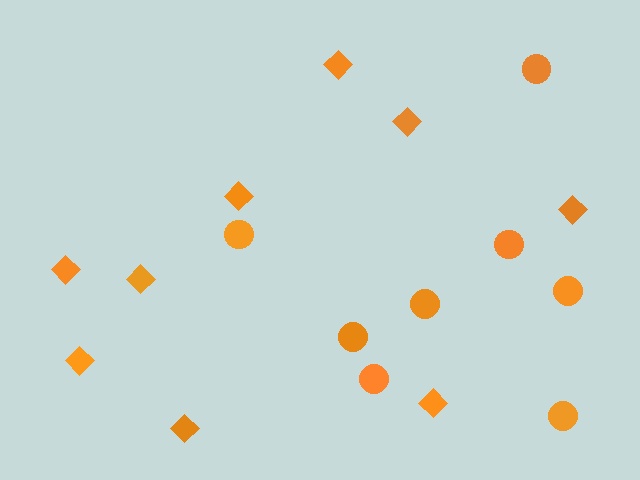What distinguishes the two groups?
There are 2 groups: one group of diamonds (9) and one group of circles (8).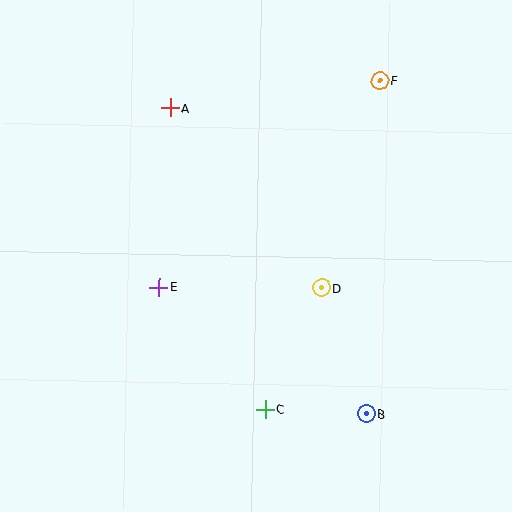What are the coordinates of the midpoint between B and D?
The midpoint between B and D is at (344, 351).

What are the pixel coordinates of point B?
Point B is at (366, 414).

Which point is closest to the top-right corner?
Point F is closest to the top-right corner.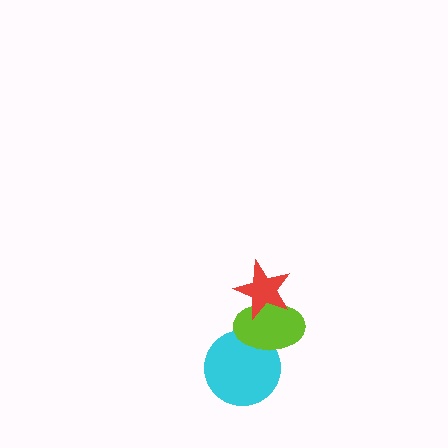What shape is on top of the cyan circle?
The lime ellipse is on top of the cyan circle.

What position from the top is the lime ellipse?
The lime ellipse is 2nd from the top.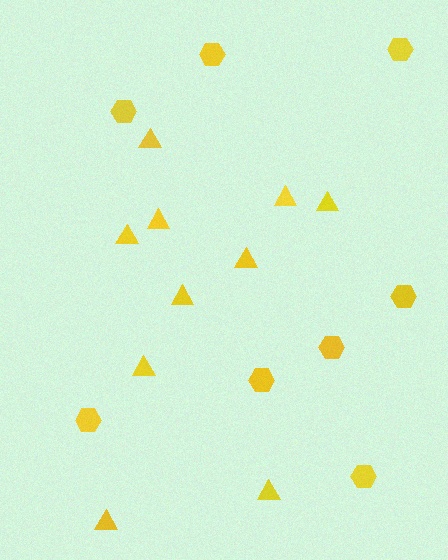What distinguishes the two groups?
There are 2 groups: one group of triangles (10) and one group of hexagons (8).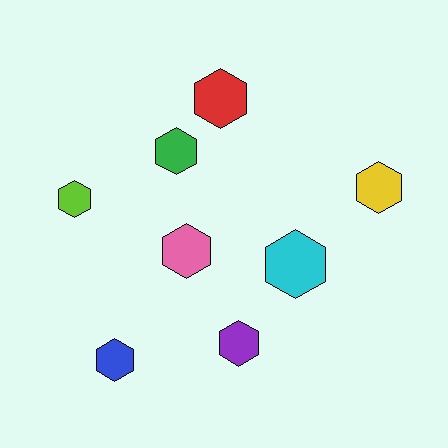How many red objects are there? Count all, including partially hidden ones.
There is 1 red object.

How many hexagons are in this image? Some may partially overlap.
There are 8 hexagons.